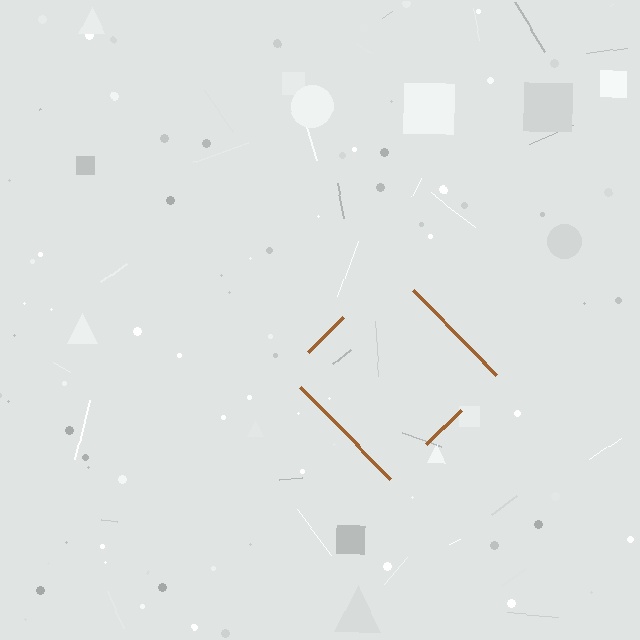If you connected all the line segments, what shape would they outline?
They would outline a diamond.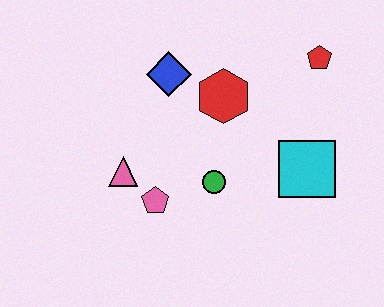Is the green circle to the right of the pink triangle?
Yes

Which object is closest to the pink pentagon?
The pink triangle is closest to the pink pentagon.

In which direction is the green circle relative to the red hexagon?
The green circle is below the red hexagon.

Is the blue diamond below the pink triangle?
No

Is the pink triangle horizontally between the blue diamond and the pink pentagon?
No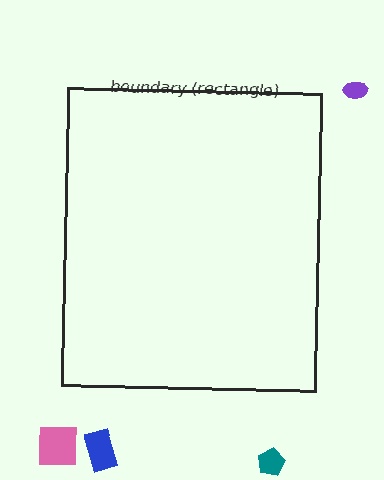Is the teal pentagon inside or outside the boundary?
Outside.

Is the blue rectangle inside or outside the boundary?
Outside.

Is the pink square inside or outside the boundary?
Outside.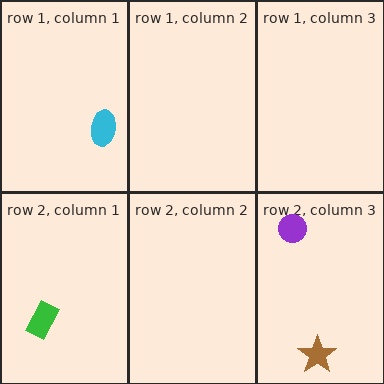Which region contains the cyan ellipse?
The row 1, column 1 region.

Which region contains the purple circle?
The row 2, column 3 region.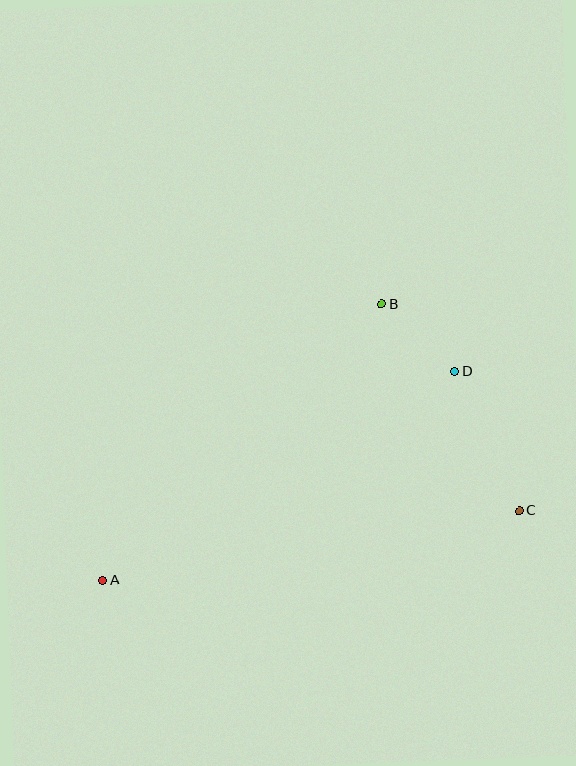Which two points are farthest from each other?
Points A and C are farthest from each other.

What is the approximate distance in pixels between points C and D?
The distance between C and D is approximately 153 pixels.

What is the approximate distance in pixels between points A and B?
The distance between A and B is approximately 392 pixels.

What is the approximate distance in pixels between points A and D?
The distance between A and D is approximately 409 pixels.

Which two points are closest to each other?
Points B and D are closest to each other.